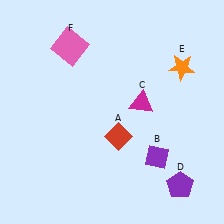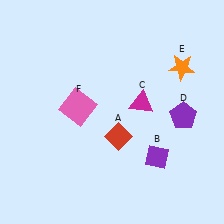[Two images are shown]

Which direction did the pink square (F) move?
The pink square (F) moved down.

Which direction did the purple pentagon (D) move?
The purple pentagon (D) moved up.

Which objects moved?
The objects that moved are: the purple pentagon (D), the pink square (F).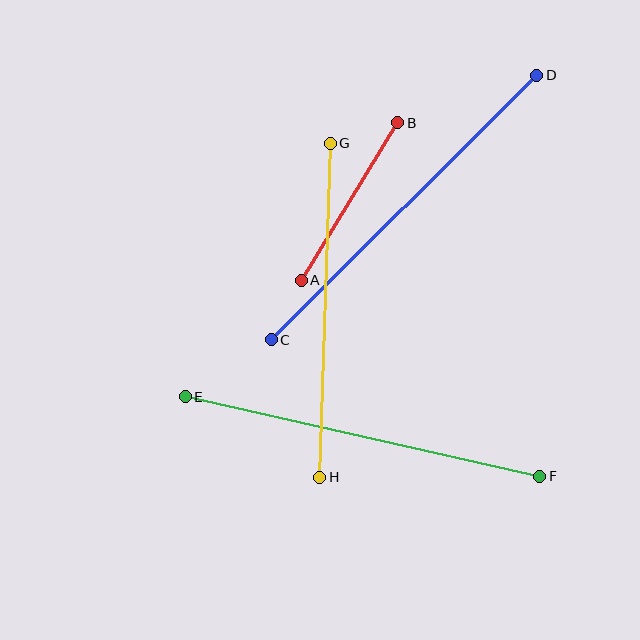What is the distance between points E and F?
The distance is approximately 363 pixels.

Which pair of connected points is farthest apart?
Points C and D are farthest apart.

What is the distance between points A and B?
The distance is approximately 185 pixels.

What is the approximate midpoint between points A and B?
The midpoint is at approximately (350, 201) pixels.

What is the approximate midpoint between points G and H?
The midpoint is at approximately (325, 310) pixels.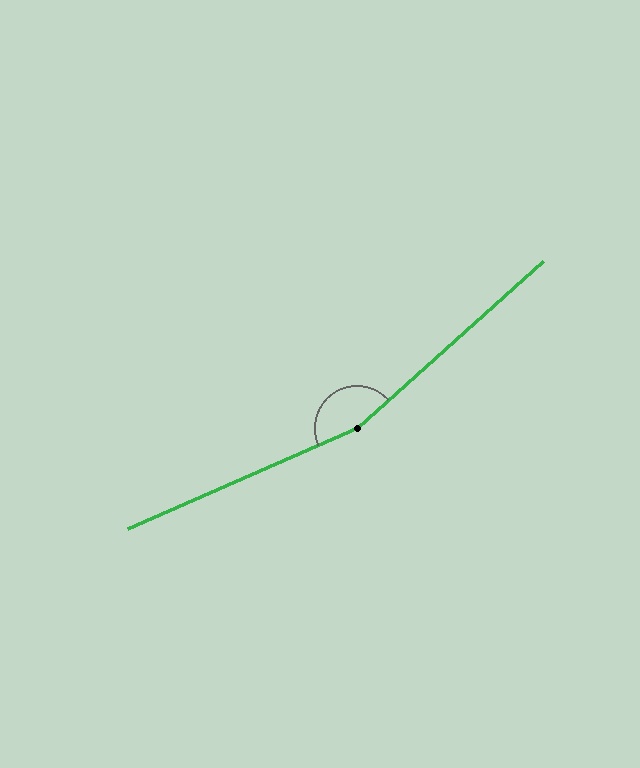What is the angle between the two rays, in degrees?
Approximately 162 degrees.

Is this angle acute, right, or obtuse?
It is obtuse.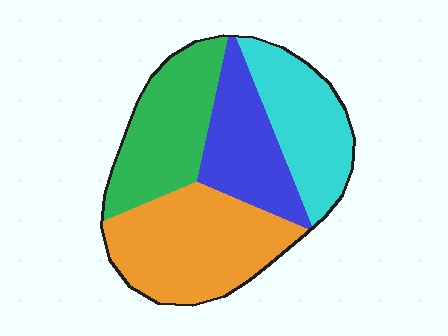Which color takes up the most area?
Orange, at roughly 35%.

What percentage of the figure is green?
Green takes up less than a quarter of the figure.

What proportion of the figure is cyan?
Cyan takes up about one fifth (1/5) of the figure.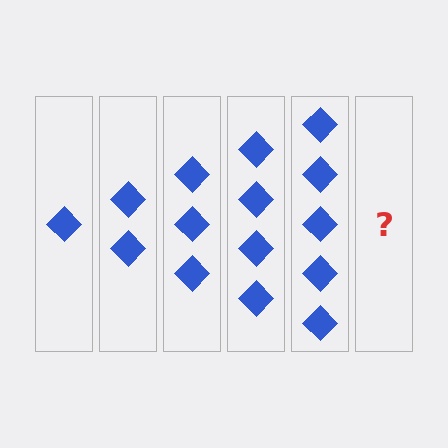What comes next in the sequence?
The next element should be 6 diamonds.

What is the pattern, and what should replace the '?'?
The pattern is that each step adds one more diamond. The '?' should be 6 diamonds.